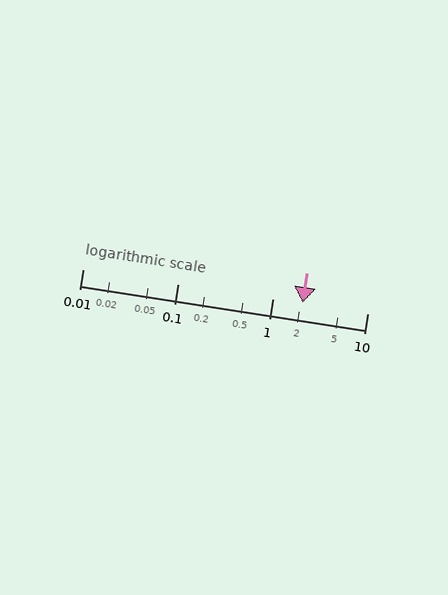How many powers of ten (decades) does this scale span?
The scale spans 3 decades, from 0.01 to 10.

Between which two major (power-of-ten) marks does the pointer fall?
The pointer is between 1 and 10.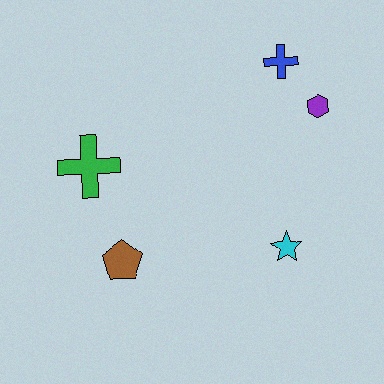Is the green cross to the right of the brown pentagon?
No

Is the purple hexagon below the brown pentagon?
No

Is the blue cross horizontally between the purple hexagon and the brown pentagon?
Yes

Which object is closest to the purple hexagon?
The blue cross is closest to the purple hexagon.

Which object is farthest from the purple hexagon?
The brown pentagon is farthest from the purple hexagon.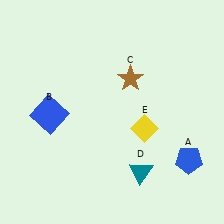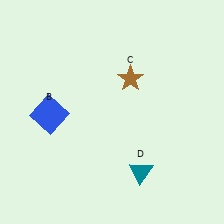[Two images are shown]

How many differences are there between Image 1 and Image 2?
There are 2 differences between the two images.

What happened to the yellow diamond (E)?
The yellow diamond (E) was removed in Image 2. It was in the bottom-right area of Image 1.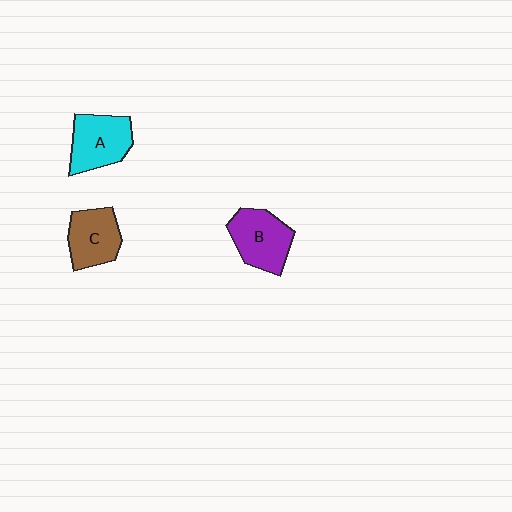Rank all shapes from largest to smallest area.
From largest to smallest: B (purple), A (cyan), C (brown).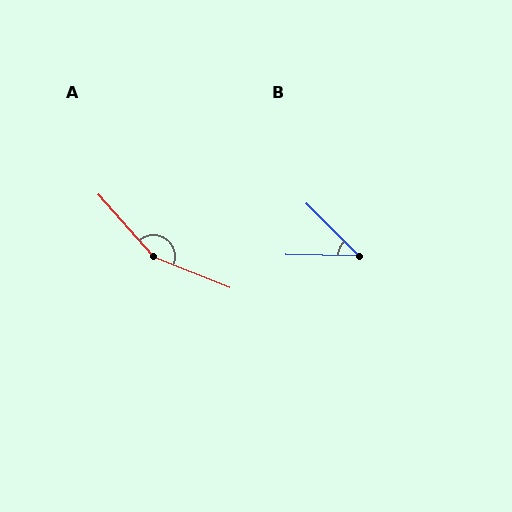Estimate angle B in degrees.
Approximately 44 degrees.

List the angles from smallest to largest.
B (44°), A (154°).